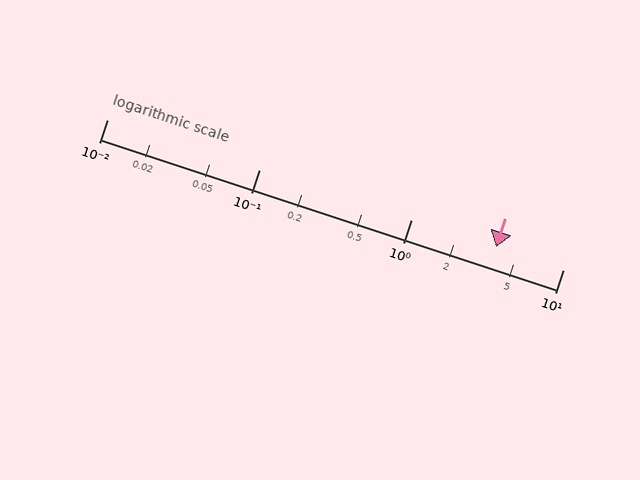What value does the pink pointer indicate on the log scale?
The pointer indicates approximately 3.6.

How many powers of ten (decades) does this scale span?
The scale spans 3 decades, from 0.01 to 10.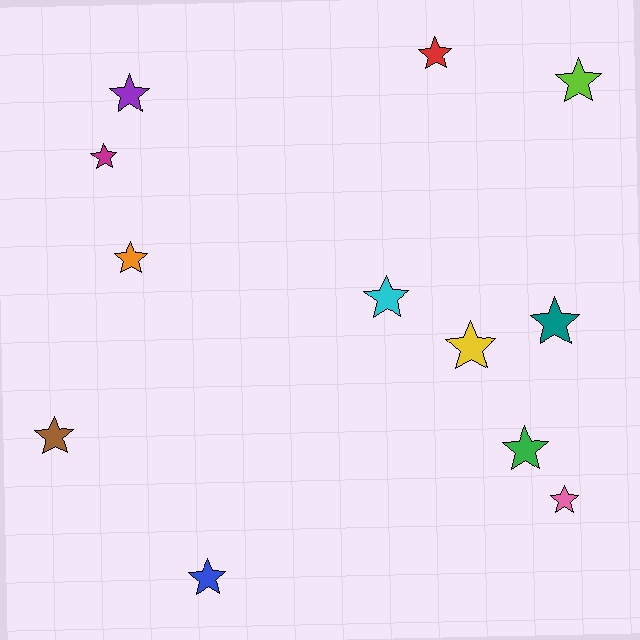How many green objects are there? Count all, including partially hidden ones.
There is 1 green object.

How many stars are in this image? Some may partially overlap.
There are 12 stars.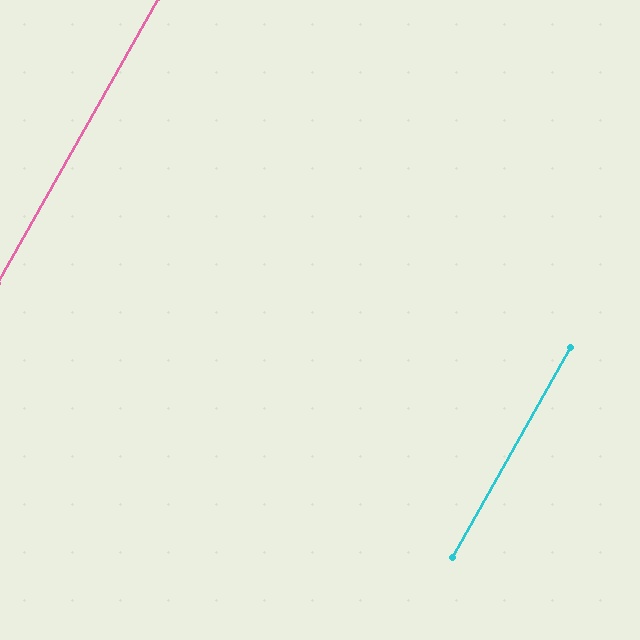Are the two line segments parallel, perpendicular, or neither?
Parallel — their directions differ by only 0.3°.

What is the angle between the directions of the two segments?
Approximately 0 degrees.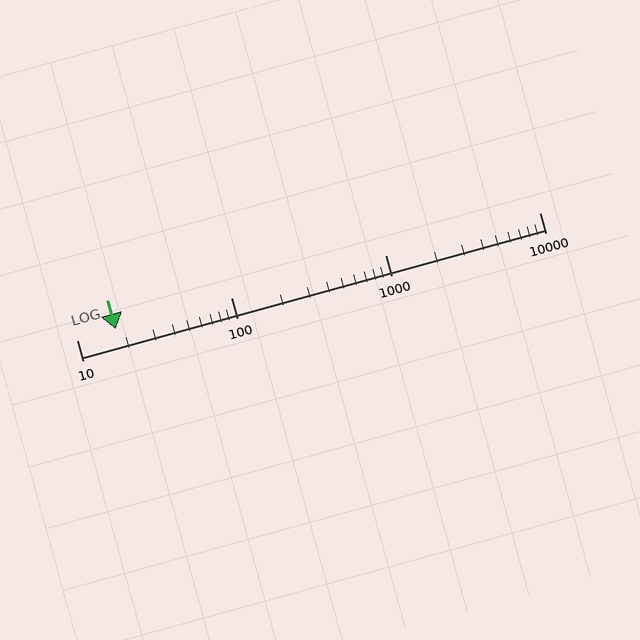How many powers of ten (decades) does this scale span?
The scale spans 3 decades, from 10 to 10000.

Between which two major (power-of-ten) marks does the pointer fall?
The pointer is between 10 and 100.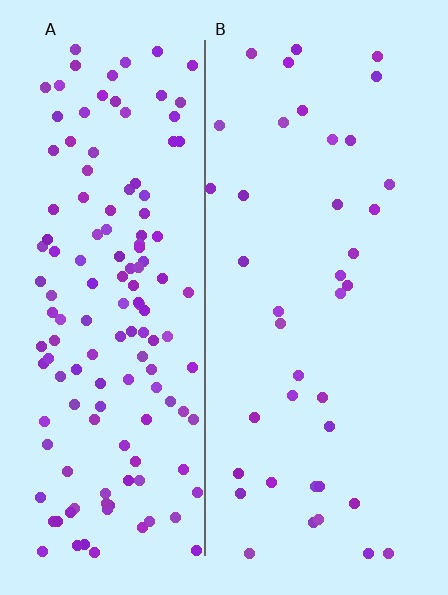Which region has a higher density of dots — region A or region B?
A (the left).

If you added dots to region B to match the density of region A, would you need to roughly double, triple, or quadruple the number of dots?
Approximately quadruple.